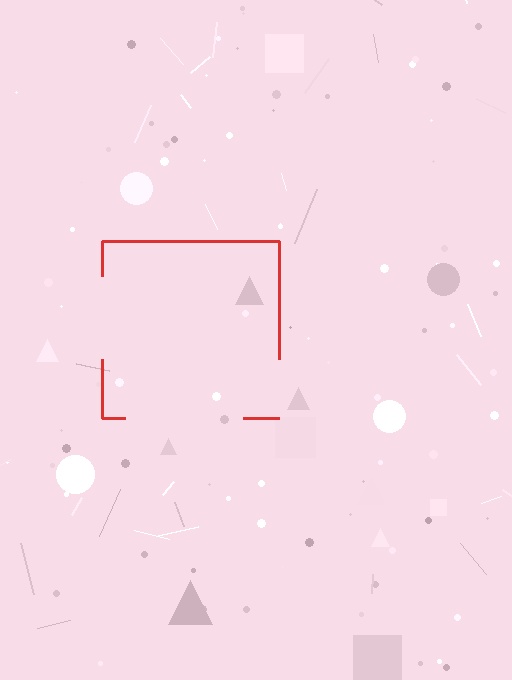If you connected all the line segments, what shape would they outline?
They would outline a square.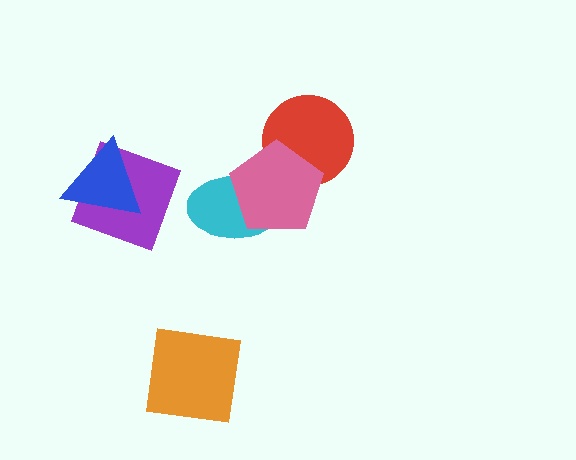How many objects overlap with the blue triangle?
1 object overlaps with the blue triangle.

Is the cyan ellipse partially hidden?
Yes, it is partially covered by another shape.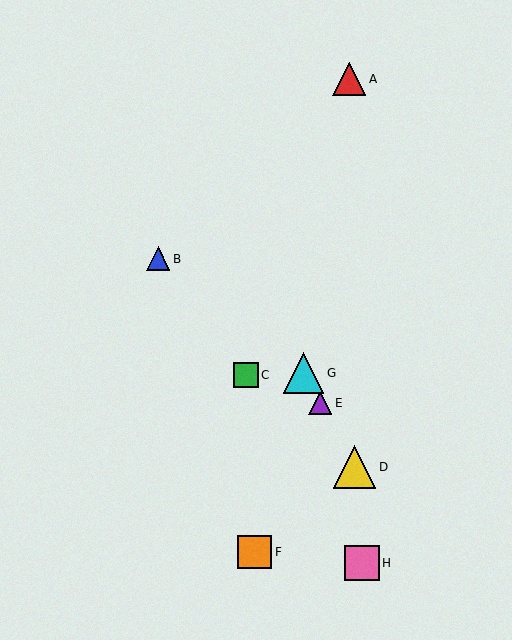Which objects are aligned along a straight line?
Objects D, E, G are aligned along a straight line.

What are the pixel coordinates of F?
Object F is at (255, 552).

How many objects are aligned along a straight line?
3 objects (D, E, G) are aligned along a straight line.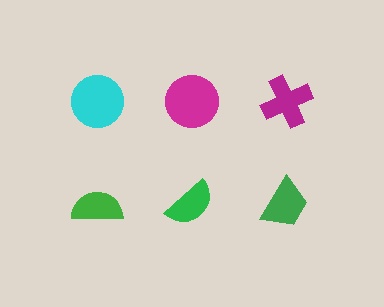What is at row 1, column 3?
A magenta cross.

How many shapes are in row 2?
3 shapes.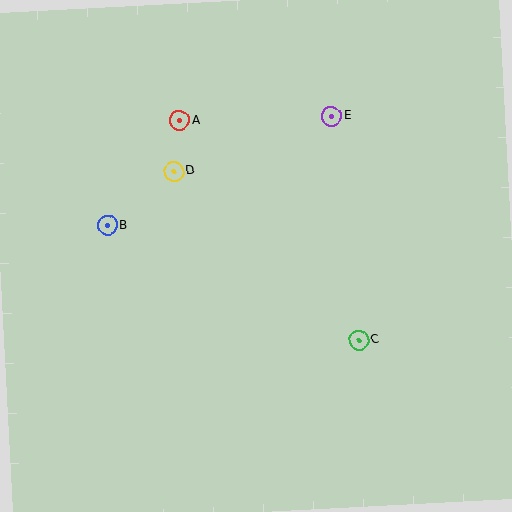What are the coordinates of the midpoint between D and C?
The midpoint between D and C is at (266, 256).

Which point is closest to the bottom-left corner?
Point B is closest to the bottom-left corner.